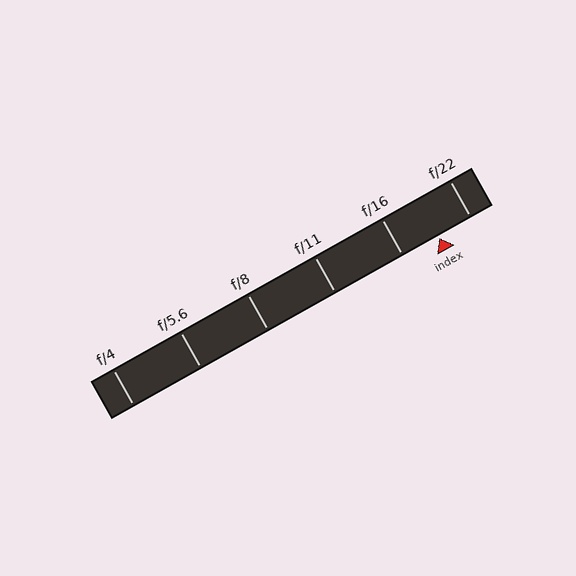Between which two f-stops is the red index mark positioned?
The index mark is between f/16 and f/22.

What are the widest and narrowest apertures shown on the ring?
The widest aperture shown is f/4 and the narrowest is f/22.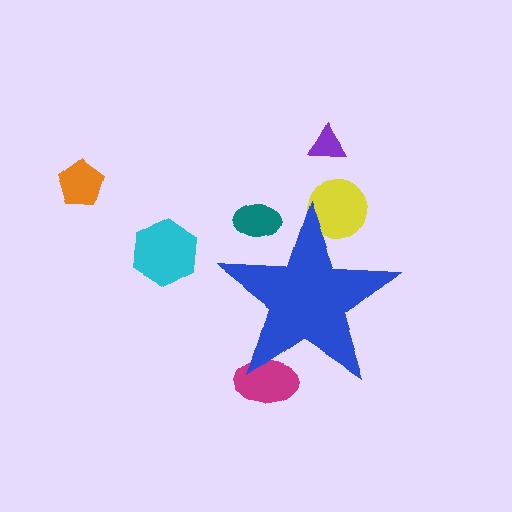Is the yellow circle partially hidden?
Yes, the yellow circle is partially hidden behind the blue star.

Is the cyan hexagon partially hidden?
No, the cyan hexagon is fully visible.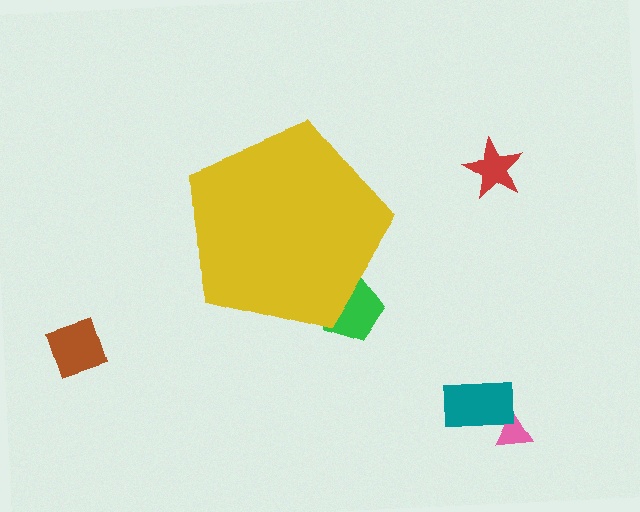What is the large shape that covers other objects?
A yellow pentagon.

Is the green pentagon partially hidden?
Yes, the green pentagon is partially hidden behind the yellow pentagon.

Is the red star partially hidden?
No, the red star is fully visible.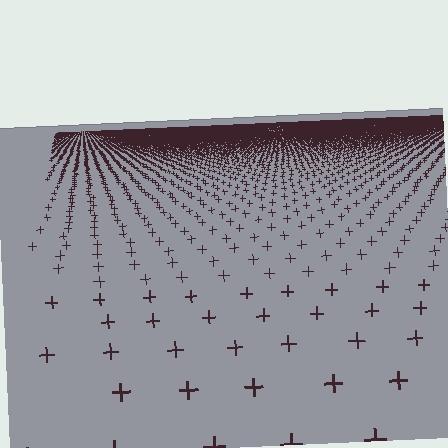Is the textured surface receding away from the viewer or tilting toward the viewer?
The surface is receding away from the viewer. Texture elements get smaller and denser toward the top.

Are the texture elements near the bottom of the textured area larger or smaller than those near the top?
Larger. Near the bottom, elements are closer to the viewer and appear at a bigger on-screen size.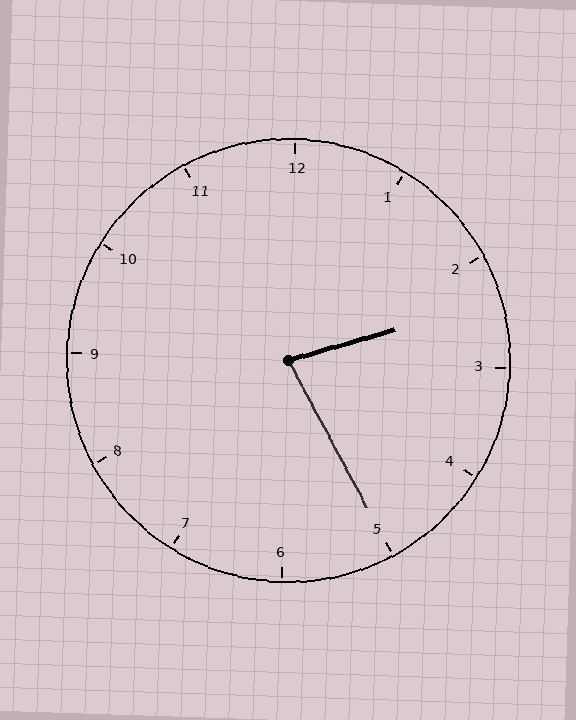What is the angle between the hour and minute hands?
Approximately 78 degrees.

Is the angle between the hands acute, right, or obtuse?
It is acute.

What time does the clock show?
2:25.